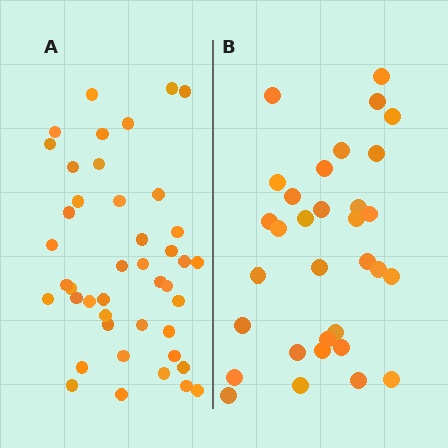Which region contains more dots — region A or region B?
Region A (the left region) has more dots.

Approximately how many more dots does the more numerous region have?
Region A has roughly 12 or so more dots than region B.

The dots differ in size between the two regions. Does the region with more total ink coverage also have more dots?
No. Region B has more total ink coverage because its dots are larger, but region A actually contains more individual dots. Total area can be misleading — the number of items is what matters here.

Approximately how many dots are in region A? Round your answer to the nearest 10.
About 40 dots. (The exact count is 43, which rounds to 40.)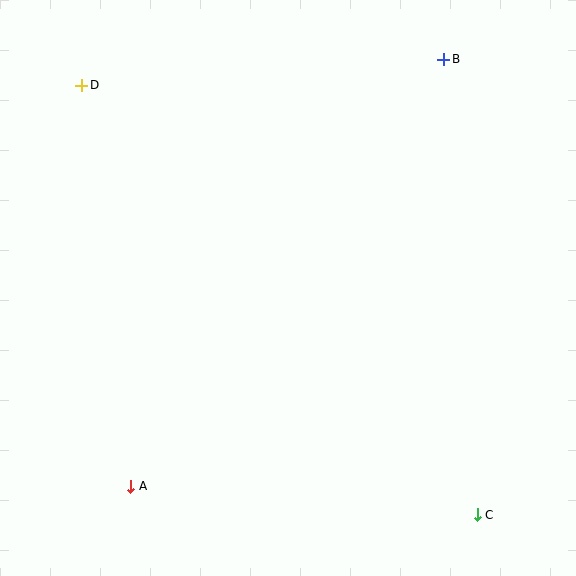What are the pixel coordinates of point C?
Point C is at (477, 515).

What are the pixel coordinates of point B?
Point B is at (444, 59).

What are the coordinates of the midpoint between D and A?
The midpoint between D and A is at (106, 286).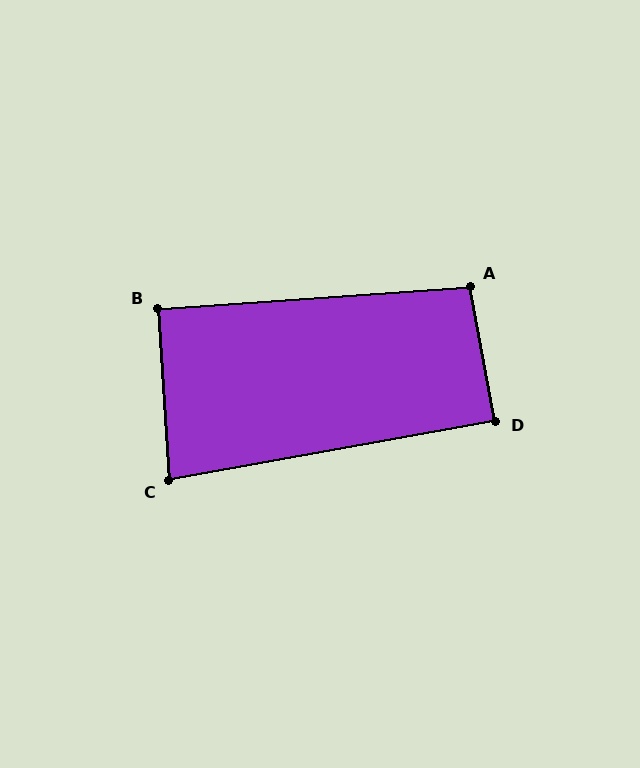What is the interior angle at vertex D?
Approximately 90 degrees (approximately right).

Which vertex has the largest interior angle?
A, at approximately 96 degrees.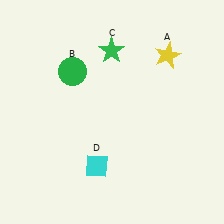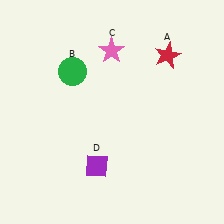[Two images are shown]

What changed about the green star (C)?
In Image 1, C is green. In Image 2, it changed to pink.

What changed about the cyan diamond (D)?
In Image 1, D is cyan. In Image 2, it changed to purple.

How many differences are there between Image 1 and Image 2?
There are 3 differences between the two images.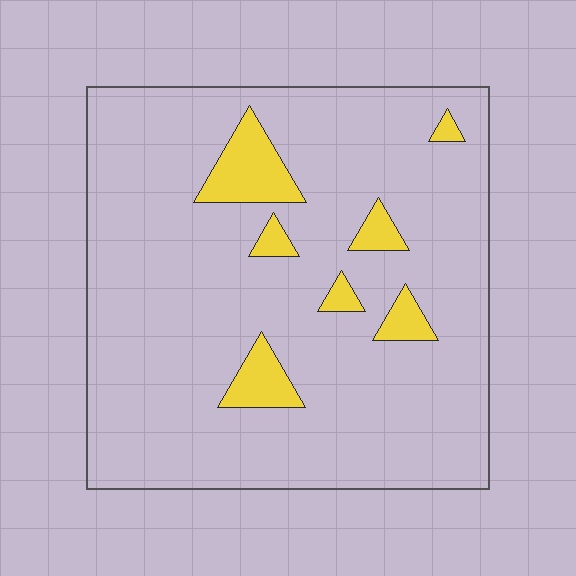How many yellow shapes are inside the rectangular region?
7.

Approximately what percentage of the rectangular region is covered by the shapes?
Approximately 10%.